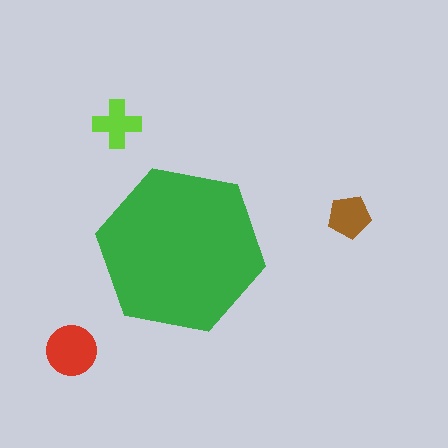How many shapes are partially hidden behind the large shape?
0 shapes are partially hidden.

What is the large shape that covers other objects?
A green hexagon.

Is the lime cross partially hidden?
No, the lime cross is fully visible.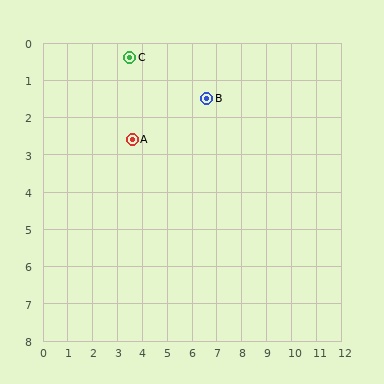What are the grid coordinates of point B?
Point B is at approximately (6.6, 1.5).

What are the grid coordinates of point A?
Point A is at approximately (3.6, 2.6).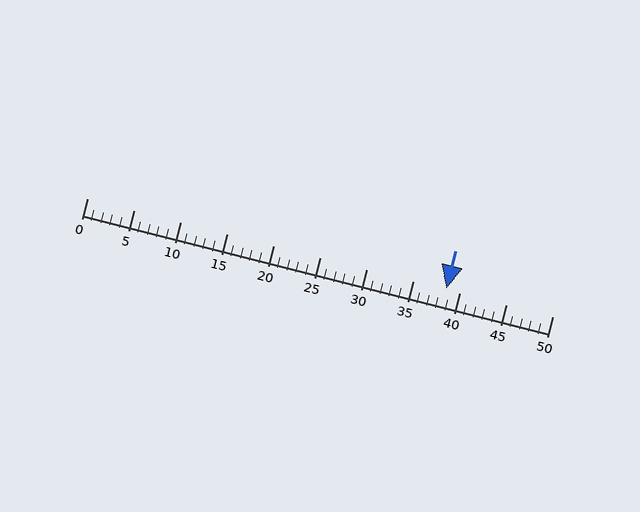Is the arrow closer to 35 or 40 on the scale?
The arrow is closer to 40.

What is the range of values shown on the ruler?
The ruler shows values from 0 to 50.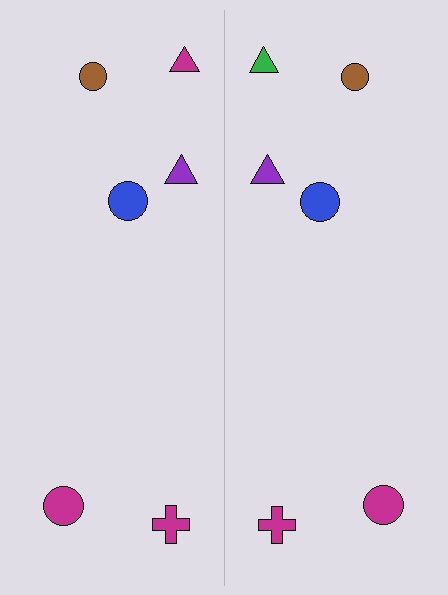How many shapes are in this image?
There are 12 shapes in this image.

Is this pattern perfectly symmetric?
No, the pattern is not perfectly symmetric. The green triangle on the right side breaks the symmetry — its mirror counterpart is magenta.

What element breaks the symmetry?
The green triangle on the right side breaks the symmetry — its mirror counterpart is magenta.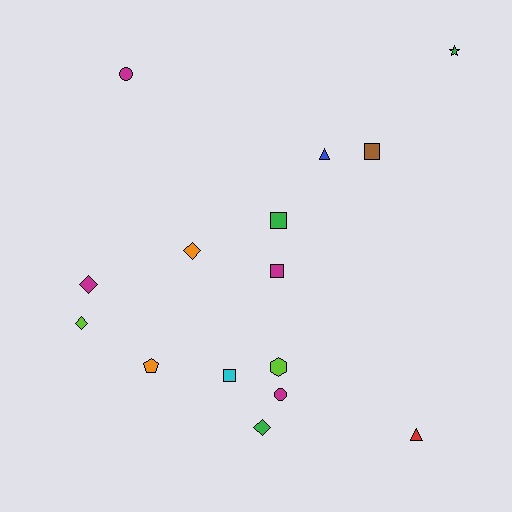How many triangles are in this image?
There are 2 triangles.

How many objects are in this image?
There are 15 objects.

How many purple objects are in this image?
There are no purple objects.